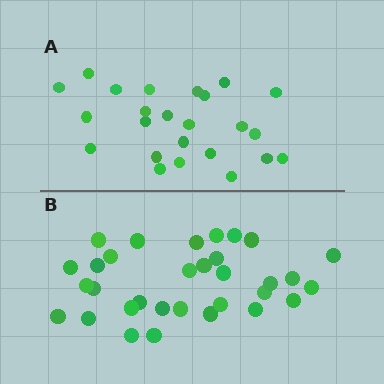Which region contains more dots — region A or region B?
Region B (the bottom region) has more dots.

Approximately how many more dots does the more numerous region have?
Region B has roughly 8 or so more dots than region A.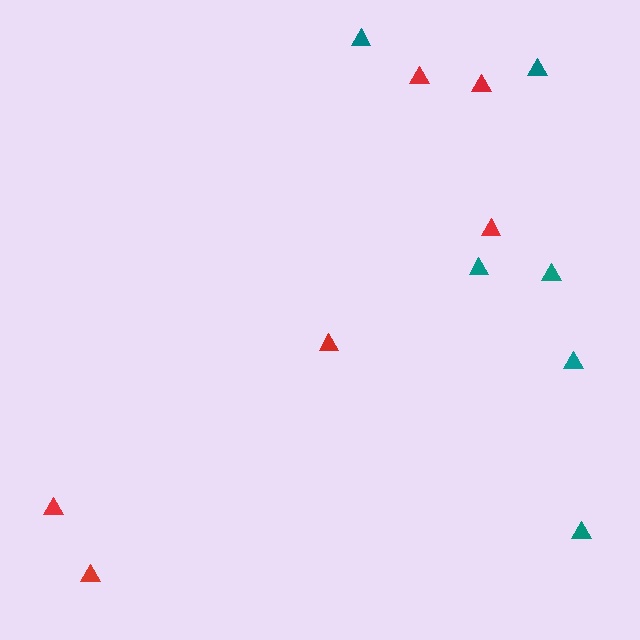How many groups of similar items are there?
There are 2 groups: one group of red triangles (6) and one group of teal triangles (6).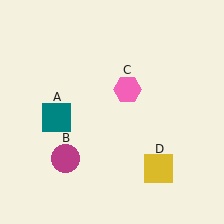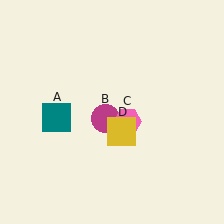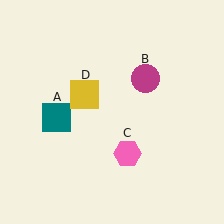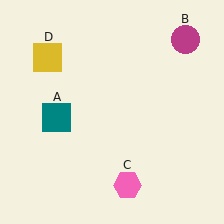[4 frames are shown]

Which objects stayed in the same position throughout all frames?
Teal square (object A) remained stationary.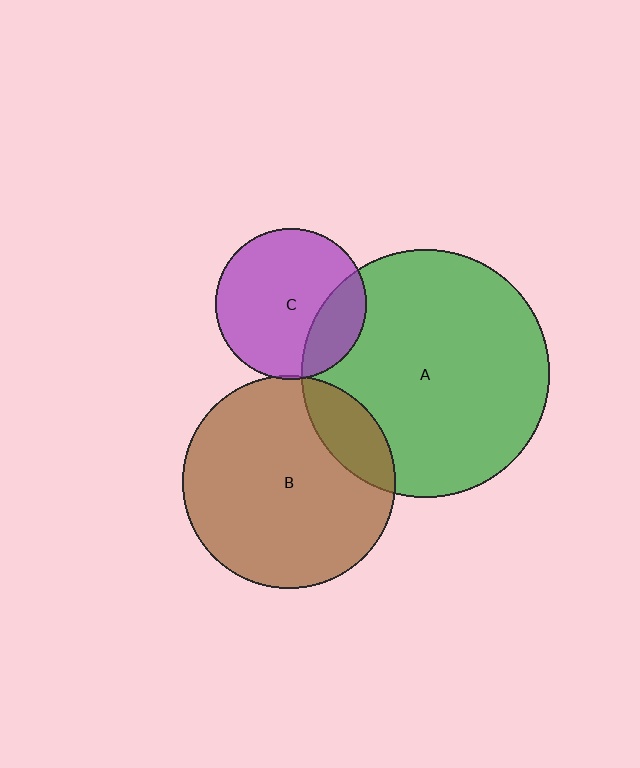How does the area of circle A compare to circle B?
Approximately 1.4 times.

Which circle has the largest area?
Circle A (green).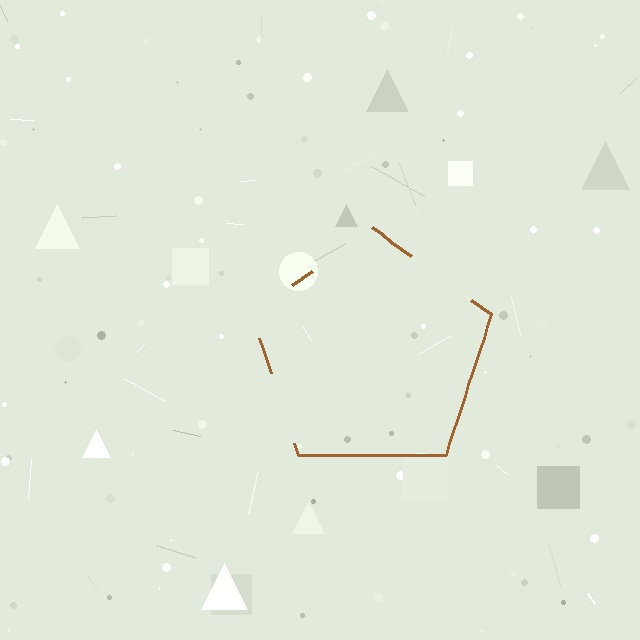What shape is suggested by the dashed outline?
The dashed outline suggests a pentagon.